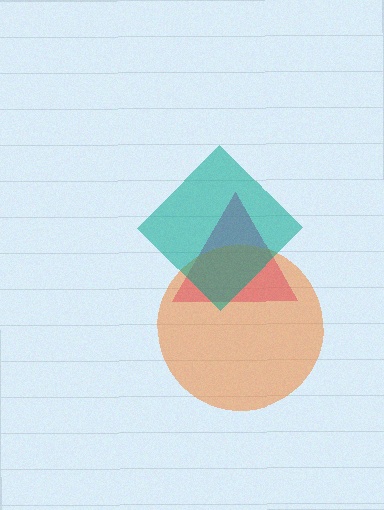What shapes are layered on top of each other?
The layered shapes are: a magenta triangle, an orange circle, a teal diamond.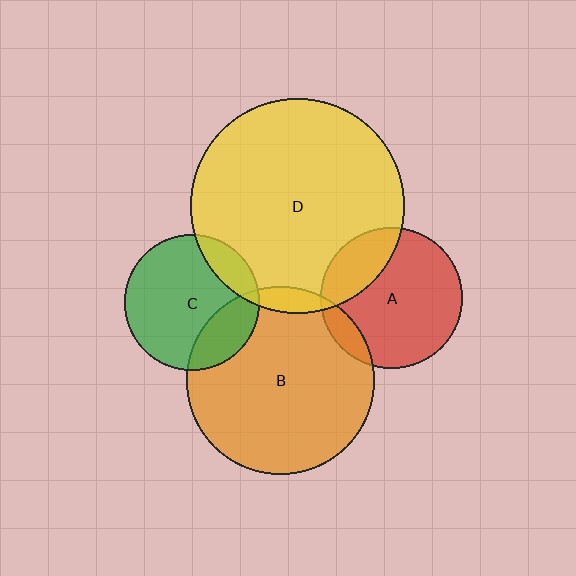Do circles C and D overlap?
Yes.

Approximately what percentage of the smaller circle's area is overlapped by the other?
Approximately 15%.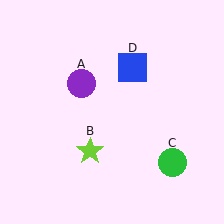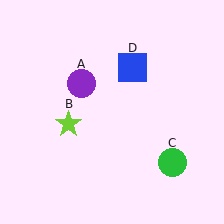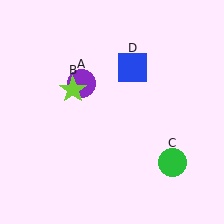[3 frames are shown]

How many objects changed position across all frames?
1 object changed position: lime star (object B).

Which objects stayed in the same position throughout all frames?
Purple circle (object A) and green circle (object C) and blue square (object D) remained stationary.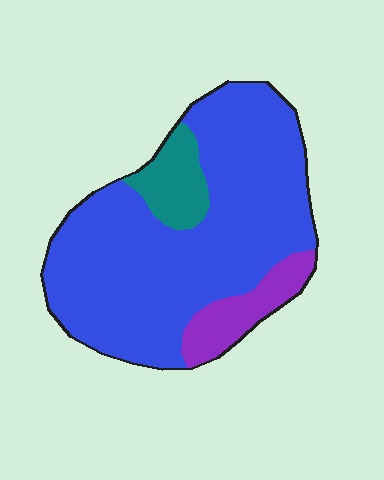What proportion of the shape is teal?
Teal takes up about one tenth (1/10) of the shape.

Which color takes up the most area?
Blue, at roughly 80%.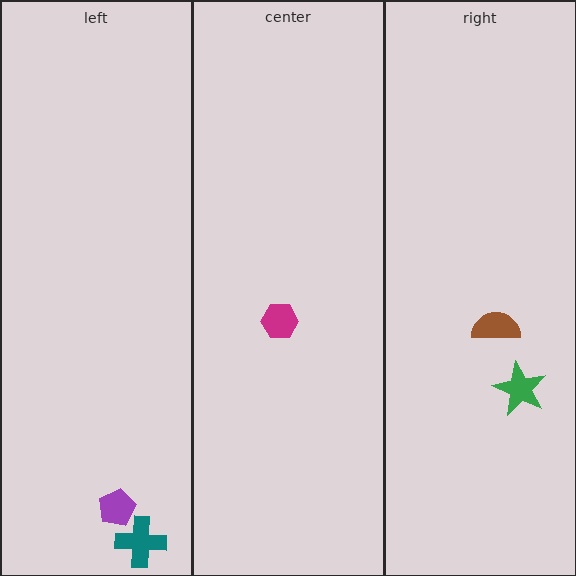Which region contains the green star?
The right region.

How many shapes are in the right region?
2.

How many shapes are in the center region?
1.